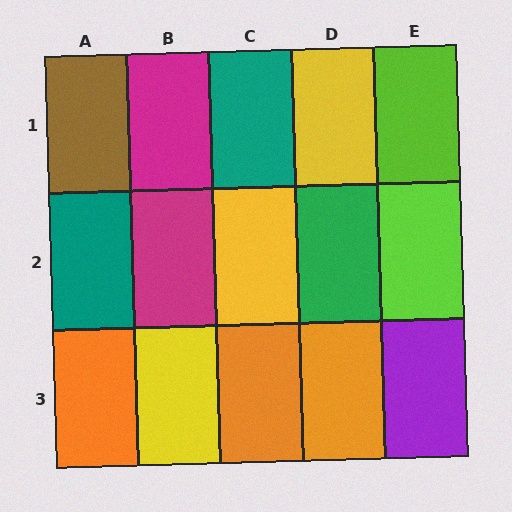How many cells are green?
1 cell is green.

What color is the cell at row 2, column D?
Green.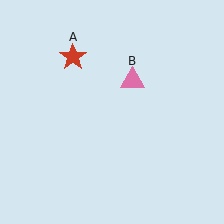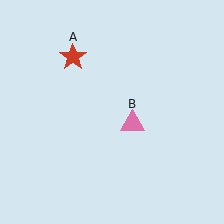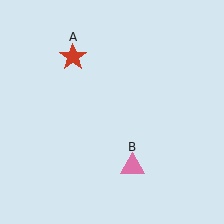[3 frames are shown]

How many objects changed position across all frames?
1 object changed position: pink triangle (object B).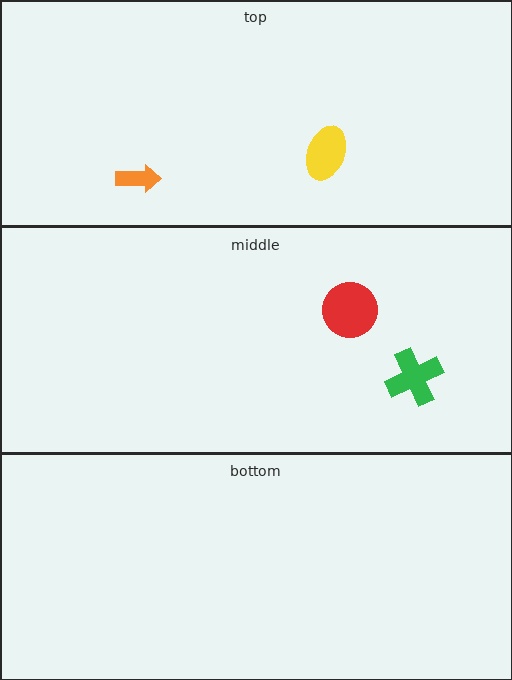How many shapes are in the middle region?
2.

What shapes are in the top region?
The yellow ellipse, the orange arrow.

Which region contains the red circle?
The middle region.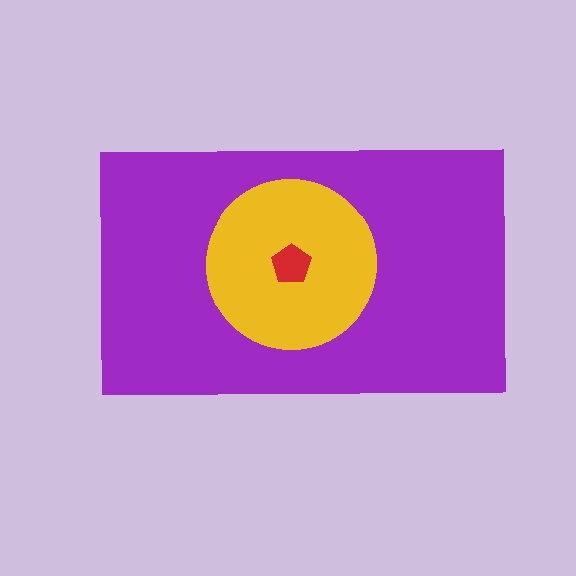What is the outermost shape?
The purple rectangle.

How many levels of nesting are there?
3.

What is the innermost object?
The red pentagon.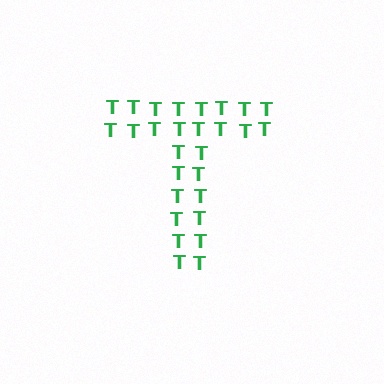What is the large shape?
The large shape is the letter T.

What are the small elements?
The small elements are letter T's.